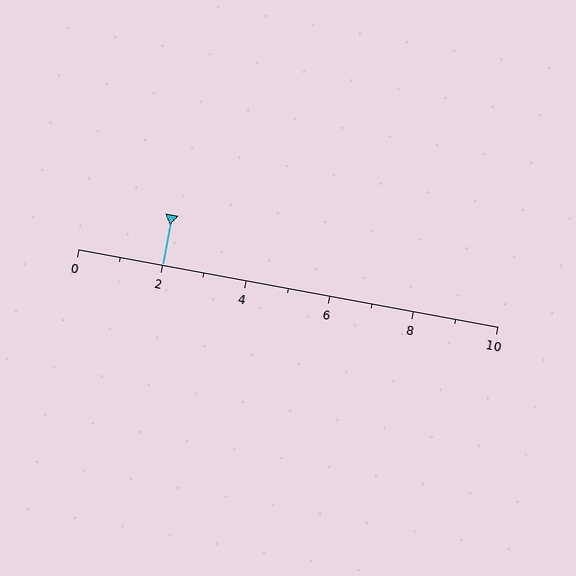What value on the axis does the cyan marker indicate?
The marker indicates approximately 2.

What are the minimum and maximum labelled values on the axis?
The axis runs from 0 to 10.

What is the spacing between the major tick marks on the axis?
The major ticks are spaced 2 apart.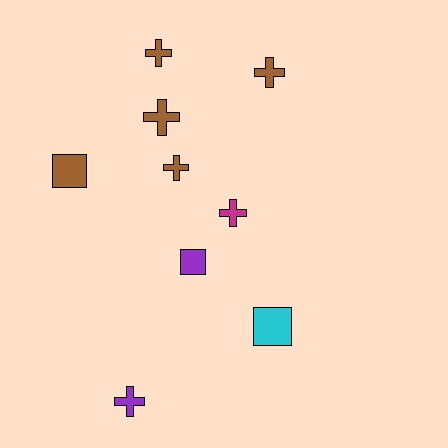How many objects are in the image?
There are 9 objects.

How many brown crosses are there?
There are 4 brown crosses.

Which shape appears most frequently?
Cross, with 6 objects.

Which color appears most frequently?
Brown, with 5 objects.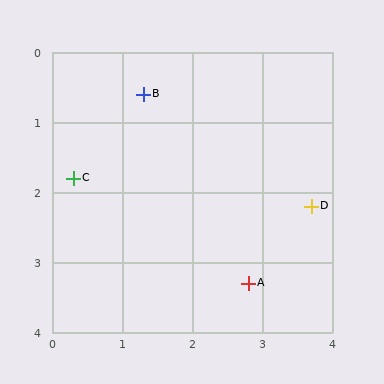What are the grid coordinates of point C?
Point C is at approximately (0.3, 1.8).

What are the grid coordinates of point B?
Point B is at approximately (1.3, 0.6).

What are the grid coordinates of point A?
Point A is at approximately (2.8, 3.3).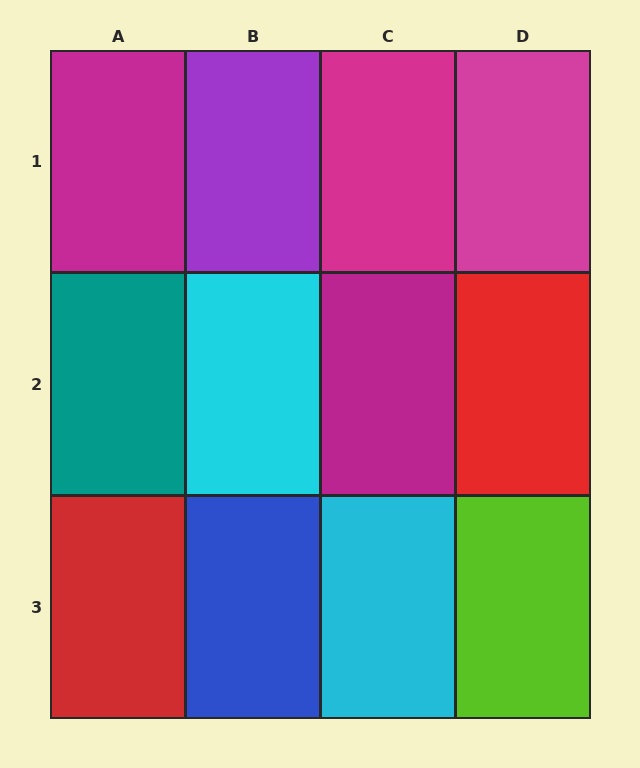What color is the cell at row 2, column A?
Teal.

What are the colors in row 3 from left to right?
Red, blue, cyan, lime.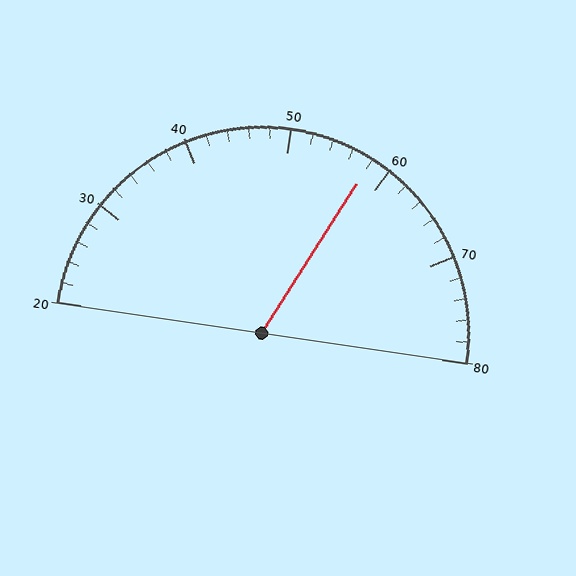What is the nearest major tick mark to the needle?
The nearest major tick mark is 60.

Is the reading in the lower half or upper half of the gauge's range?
The reading is in the upper half of the range (20 to 80).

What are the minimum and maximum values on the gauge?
The gauge ranges from 20 to 80.